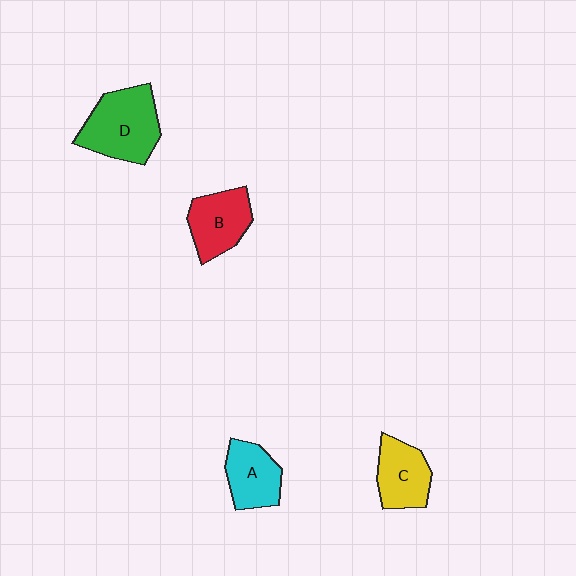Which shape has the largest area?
Shape D (green).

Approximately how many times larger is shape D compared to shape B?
Approximately 1.4 times.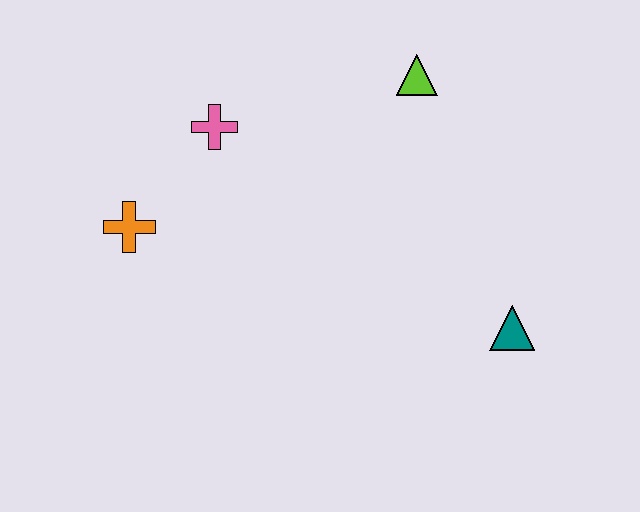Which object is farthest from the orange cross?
The teal triangle is farthest from the orange cross.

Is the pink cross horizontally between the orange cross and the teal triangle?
Yes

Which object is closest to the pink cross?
The orange cross is closest to the pink cross.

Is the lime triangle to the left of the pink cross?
No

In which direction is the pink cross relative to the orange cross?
The pink cross is above the orange cross.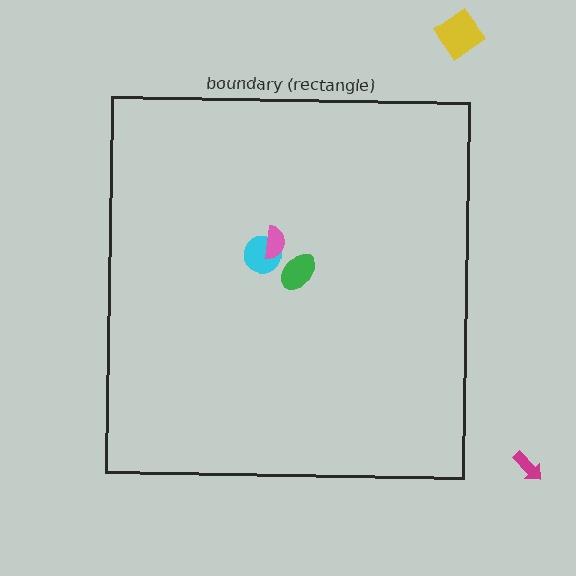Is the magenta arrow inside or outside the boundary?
Outside.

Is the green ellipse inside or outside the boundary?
Inside.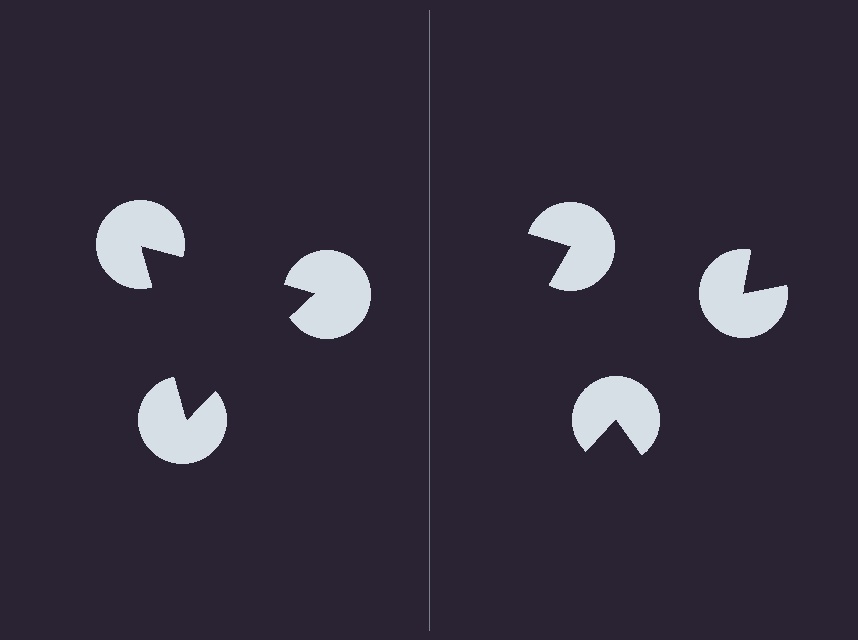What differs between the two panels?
The pac-man discs are positioned identically on both sides; only the wedge orientations differ. On the left they align to a triangle; on the right they are misaligned.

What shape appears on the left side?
An illusory triangle.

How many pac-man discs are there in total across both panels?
6 — 3 on each side.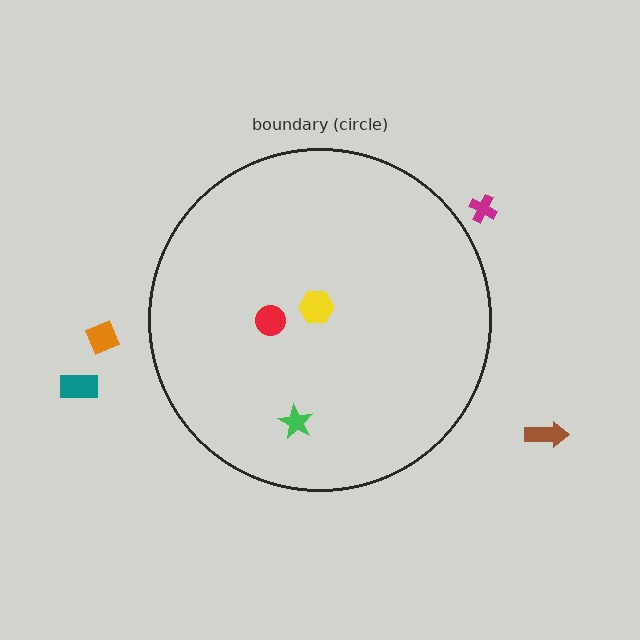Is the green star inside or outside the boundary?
Inside.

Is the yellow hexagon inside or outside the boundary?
Inside.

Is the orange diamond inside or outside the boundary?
Outside.